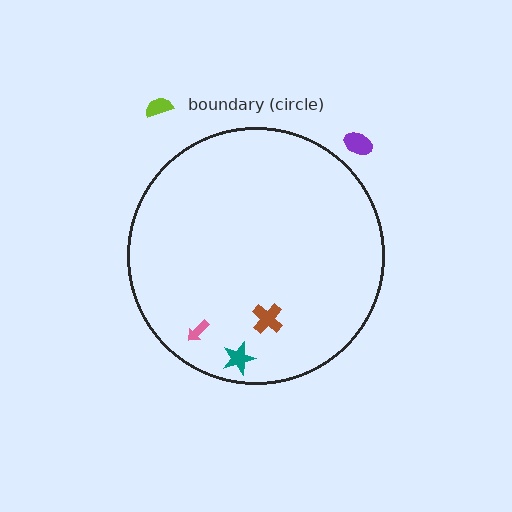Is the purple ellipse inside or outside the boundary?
Outside.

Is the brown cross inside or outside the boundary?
Inside.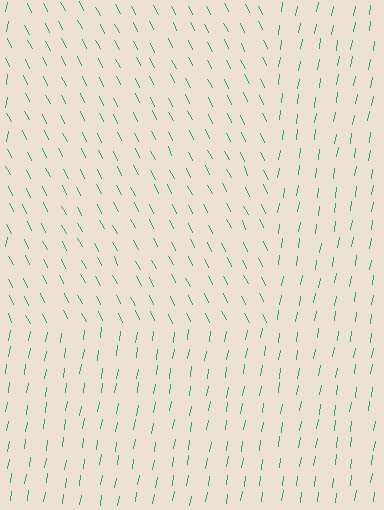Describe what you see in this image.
The image is filled with small green line segments. A rectangle region in the image has lines oriented differently from the surrounding lines, creating a visible texture boundary.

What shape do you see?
I see a rectangle.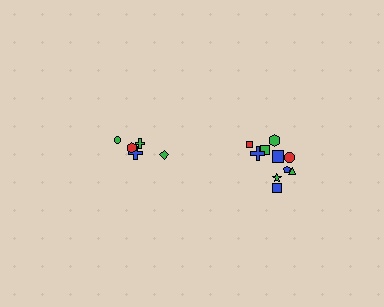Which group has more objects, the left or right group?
The right group.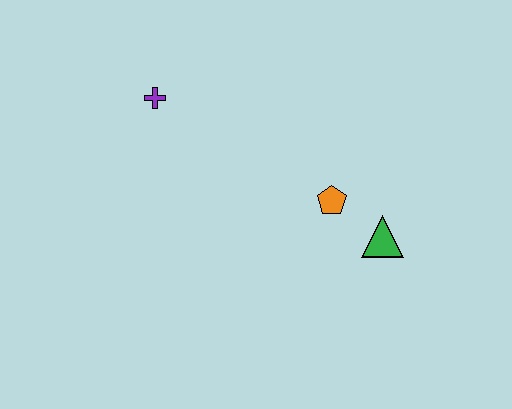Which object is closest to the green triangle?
The orange pentagon is closest to the green triangle.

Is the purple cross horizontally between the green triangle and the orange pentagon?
No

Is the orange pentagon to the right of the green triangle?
No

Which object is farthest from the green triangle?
The purple cross is farthest from the green triangle.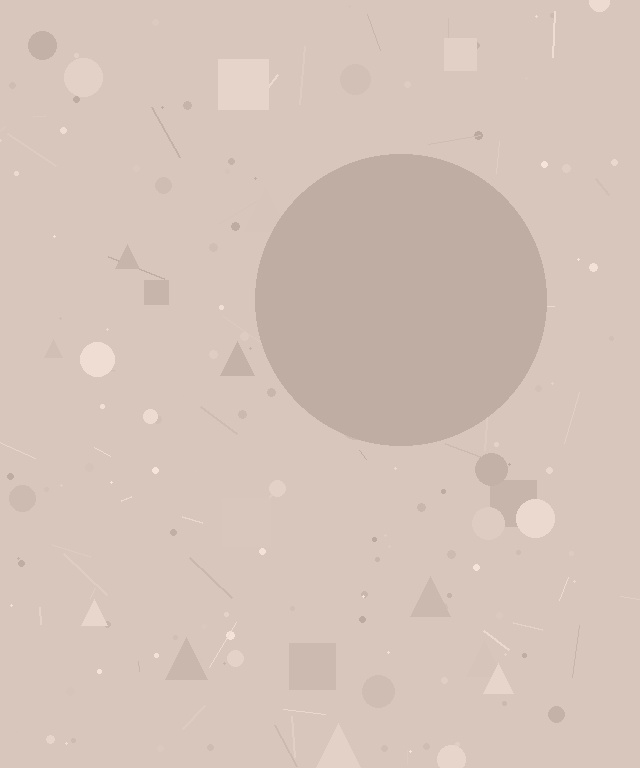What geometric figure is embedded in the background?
A circle is embedded in the background.